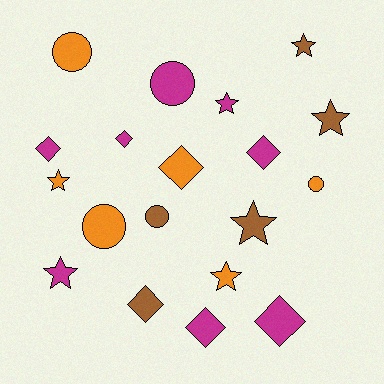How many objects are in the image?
There are 19 objects.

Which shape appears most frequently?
Diamond, with 7 objects.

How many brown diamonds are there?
There is 1 brown diamond.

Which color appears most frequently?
Magenta, with 8 objects.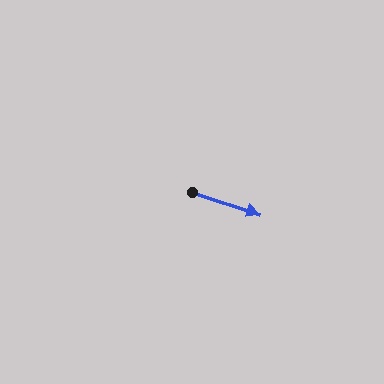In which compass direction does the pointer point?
East.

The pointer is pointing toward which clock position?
Roughly 4 o'clock.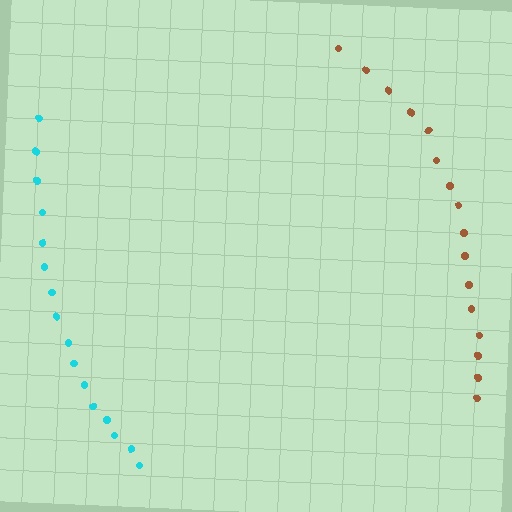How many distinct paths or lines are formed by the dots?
There are 2 distinct paths.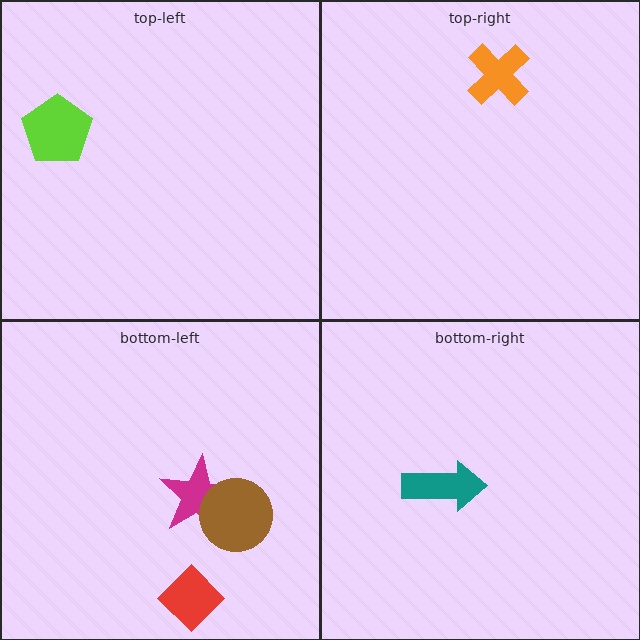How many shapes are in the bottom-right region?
1.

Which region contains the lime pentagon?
The top-left region.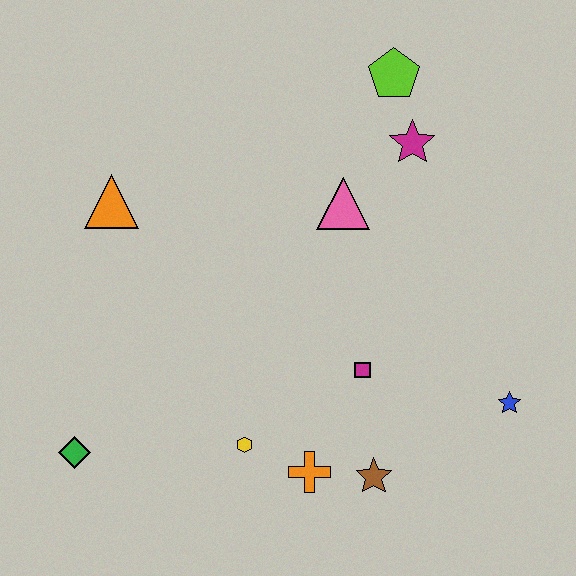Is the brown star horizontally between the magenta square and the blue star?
Yes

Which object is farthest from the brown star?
The lime pentagon is farthest from the brown star.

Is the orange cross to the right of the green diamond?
Yes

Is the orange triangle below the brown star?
No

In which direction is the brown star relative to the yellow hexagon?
The brown star is to the right of the yellow hexagon.